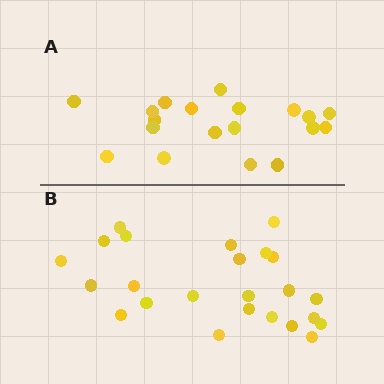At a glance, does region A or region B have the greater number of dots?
Region B (the bottom region) has more dots.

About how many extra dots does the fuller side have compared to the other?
Region B has about 5 more dots than region A.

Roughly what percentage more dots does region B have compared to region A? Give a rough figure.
About 25% more.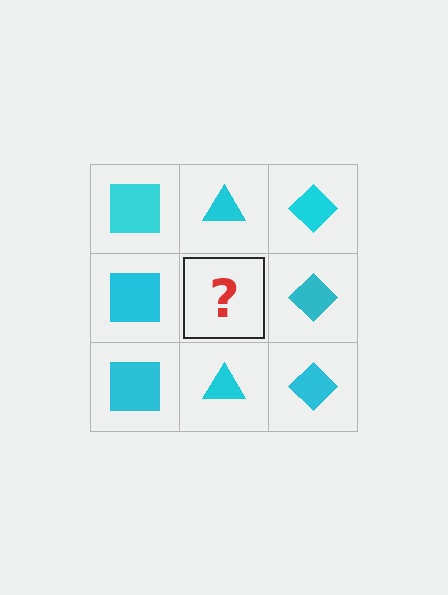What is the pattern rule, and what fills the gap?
The rule is that each column has a consistent shape. The gap should be filled with a cyan triangle.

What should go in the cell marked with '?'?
The missing cell should contain a cyan triangle.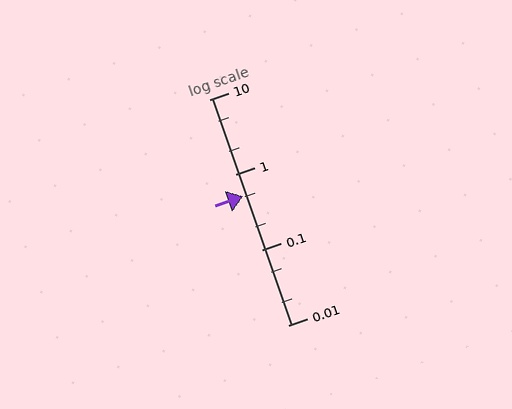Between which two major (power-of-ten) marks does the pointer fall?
The pointer is between 0.1 and 1.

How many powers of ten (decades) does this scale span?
The scale spans 3 decades, from 0.01 to 10.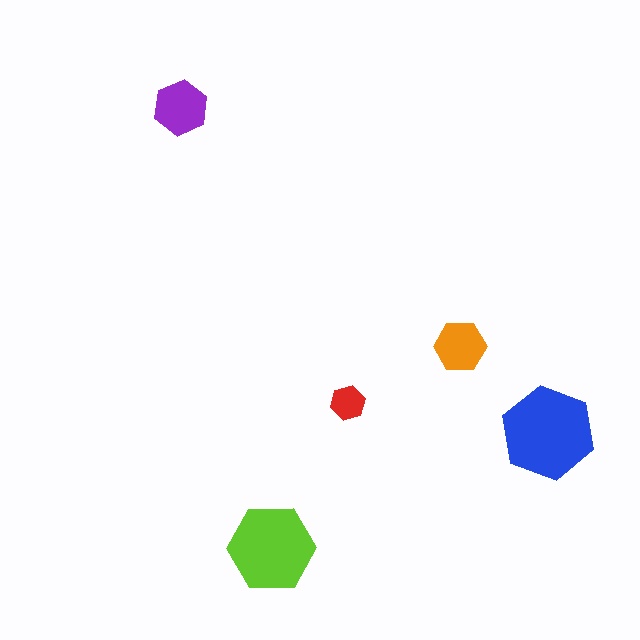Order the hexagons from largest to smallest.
the blue one, the lime one, the purple one, the orange one, the red one.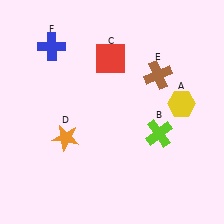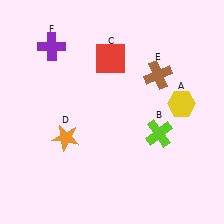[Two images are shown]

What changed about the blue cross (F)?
In Image 1, F is blue. In Image 2, it changed to purple.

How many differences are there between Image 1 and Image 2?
There is 1 difference between the two images.